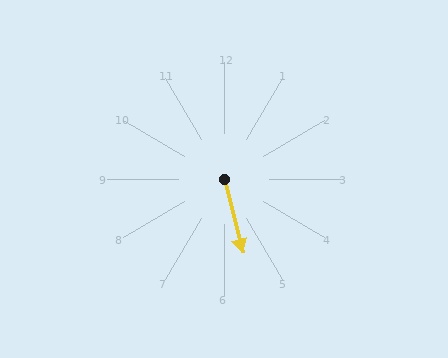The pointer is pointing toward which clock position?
Roughly 6 o'clock.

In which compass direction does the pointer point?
South.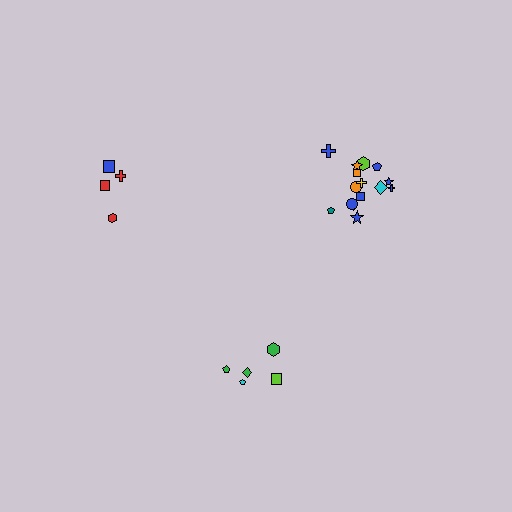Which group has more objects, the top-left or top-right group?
The top-right group.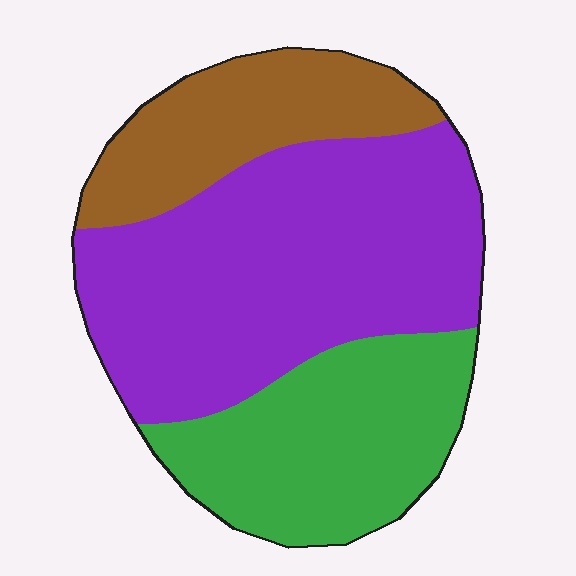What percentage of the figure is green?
Green takes up between a sixth and a third of the figure.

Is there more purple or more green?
Purple.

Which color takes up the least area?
Brown, at roughly 20%.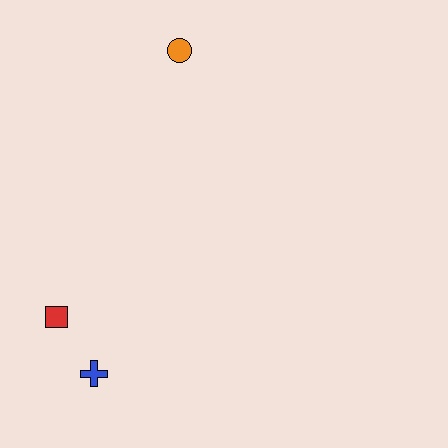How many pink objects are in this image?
There are no pink objects.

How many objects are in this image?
There are 3 objects.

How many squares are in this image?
There is 1 square.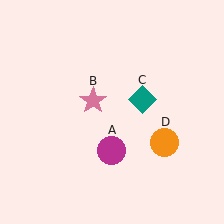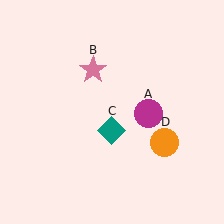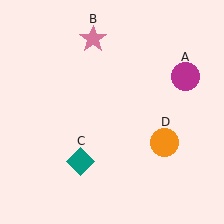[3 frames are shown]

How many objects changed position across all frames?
3 objects changed position: magenta circle (object A), pink star (object B), teal diamond (object C).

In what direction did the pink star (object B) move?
The pink star (object B) moved up.